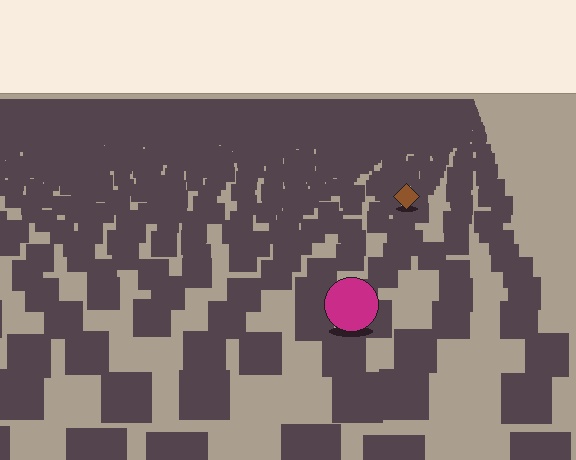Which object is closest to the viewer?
The magenta circle is closest. The texture marks near it are larger and more spread out.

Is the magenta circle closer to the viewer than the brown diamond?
Yes. The magenta circle is closer — you can tell from the texture gradient: the ground texture is coarser near it.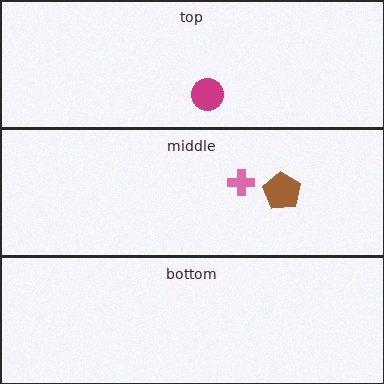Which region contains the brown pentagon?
The middle region.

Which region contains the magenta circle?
The top region.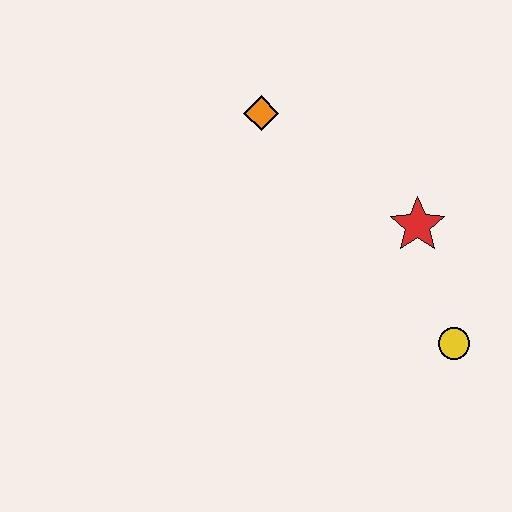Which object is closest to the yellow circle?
The red star is closest to the yellow circle.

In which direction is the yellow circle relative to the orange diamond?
The yellow circle is below the orange diamond.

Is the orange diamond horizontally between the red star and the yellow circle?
No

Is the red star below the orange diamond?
Yes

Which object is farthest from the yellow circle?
The orange diamond is farthest from the yellow circle.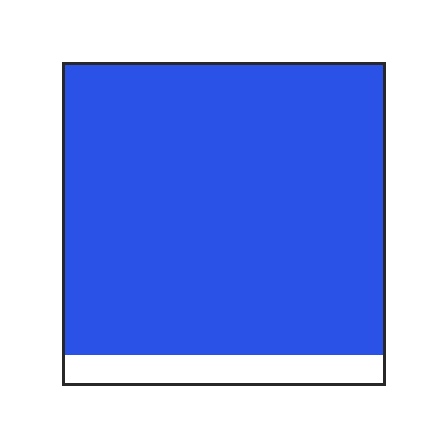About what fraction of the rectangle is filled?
About nine tenths (9/10).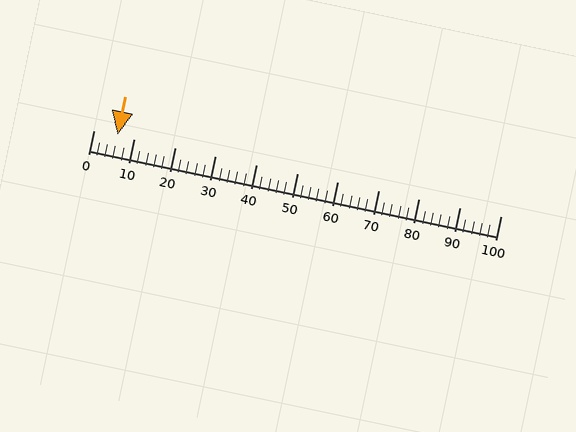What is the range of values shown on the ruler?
The ruler shows values from 0 to 100.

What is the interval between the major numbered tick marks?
The major tick marks are spaced 10 units apart.